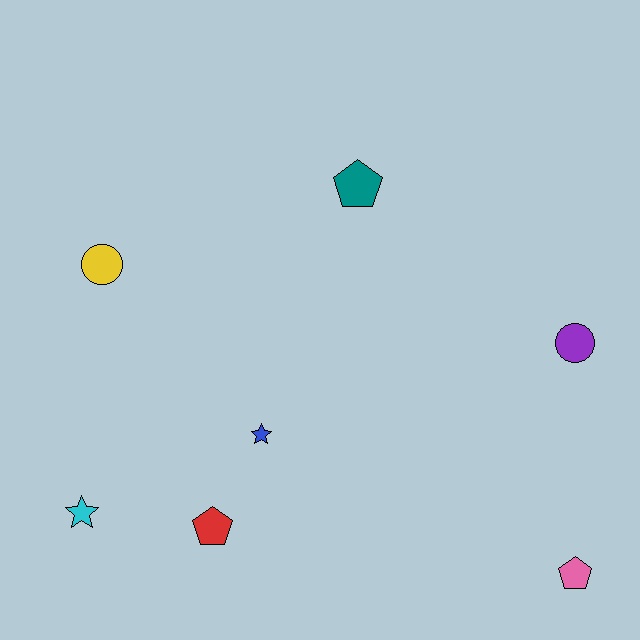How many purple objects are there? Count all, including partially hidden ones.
There is 1 purple object.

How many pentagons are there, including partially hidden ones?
There are 3 pentagons.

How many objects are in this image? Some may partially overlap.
There are 7 objects.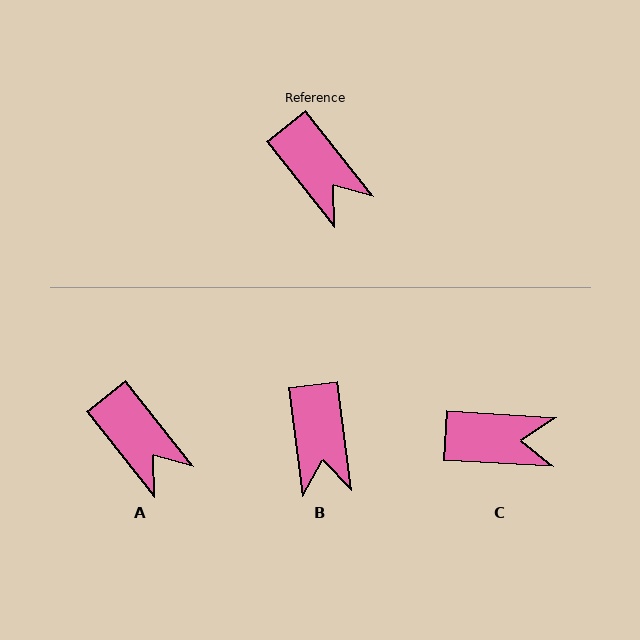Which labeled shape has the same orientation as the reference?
A.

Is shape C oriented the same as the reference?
No, it is off by about 48 degrees.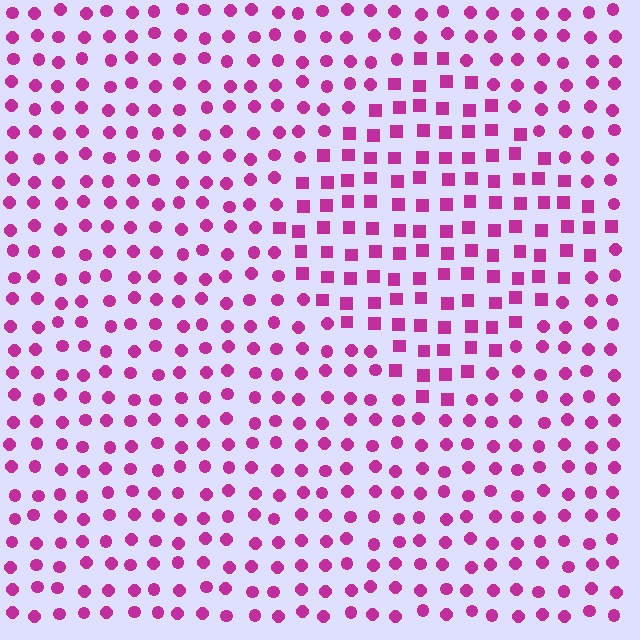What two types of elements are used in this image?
The image uses squares inside the diamond region and circles outside it.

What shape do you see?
I see a diamond.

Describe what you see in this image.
The image is filled with small magenta elements arranged in a uniform grid. A diamond-shaped region contains squares, while the surrounding area contains circles. The boundary is defined purely by the change in element shape.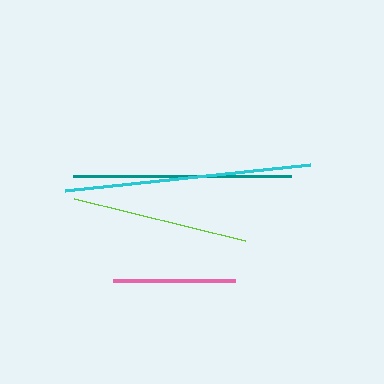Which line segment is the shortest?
The pink line is the shortest at approximately 122 pixels.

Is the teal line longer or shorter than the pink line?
The teal line is longer than the pink line.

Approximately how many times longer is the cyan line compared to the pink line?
The cyan line is approximately 2.0 times the length of the pink line.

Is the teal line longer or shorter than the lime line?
The teal line is longer than the lime line.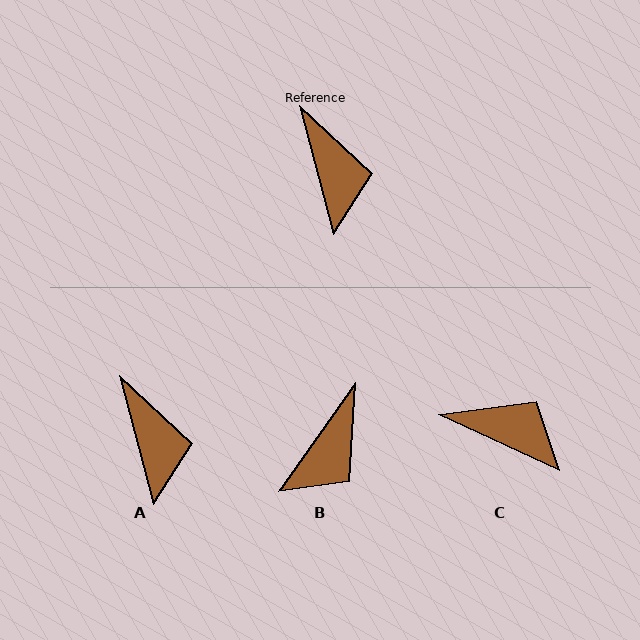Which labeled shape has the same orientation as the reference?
A.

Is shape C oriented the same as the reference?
No, it is off by about 50 degrees.